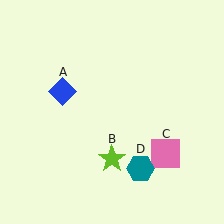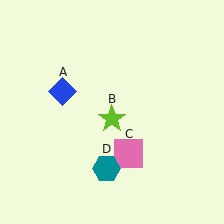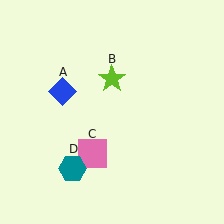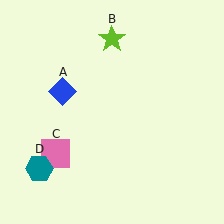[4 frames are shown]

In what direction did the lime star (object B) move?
The lime star (object B) moved up.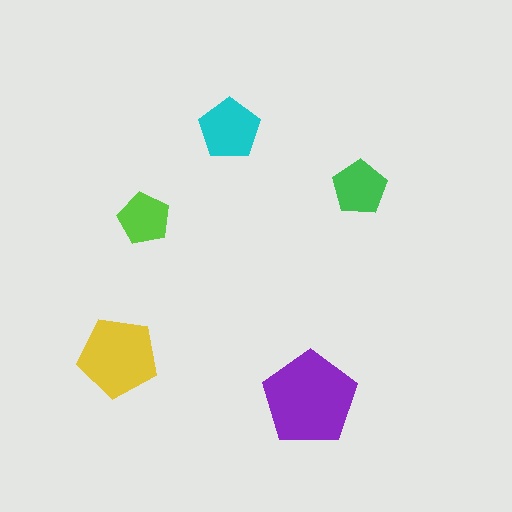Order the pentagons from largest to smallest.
the purple one, the yellow one, the cyan one, the green one, the lime one.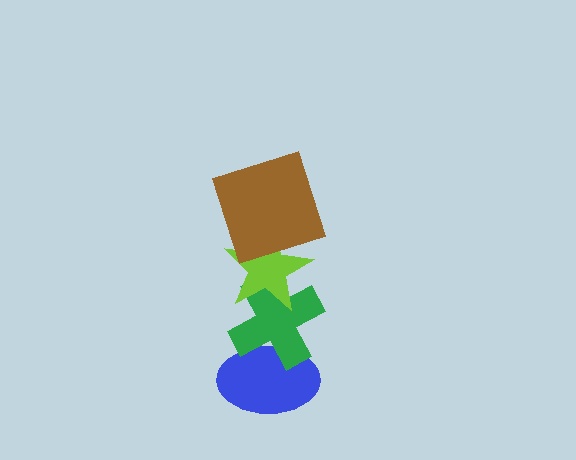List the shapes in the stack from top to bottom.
From top to bottom: the brown square, the lime star, the green cross, the blue ellipse.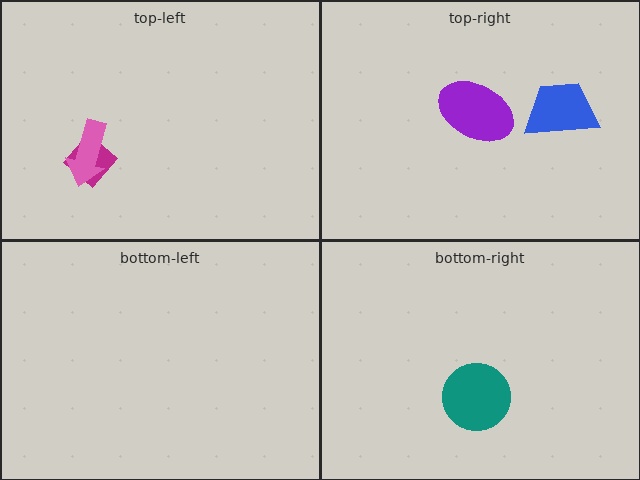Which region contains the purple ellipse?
The top-right region.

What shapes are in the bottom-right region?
The teal circle.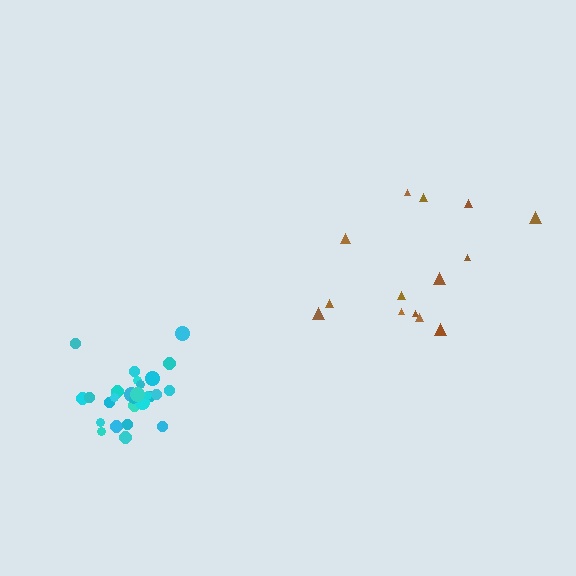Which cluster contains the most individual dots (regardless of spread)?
Cyan (29).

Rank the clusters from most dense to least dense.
cyan, brown.